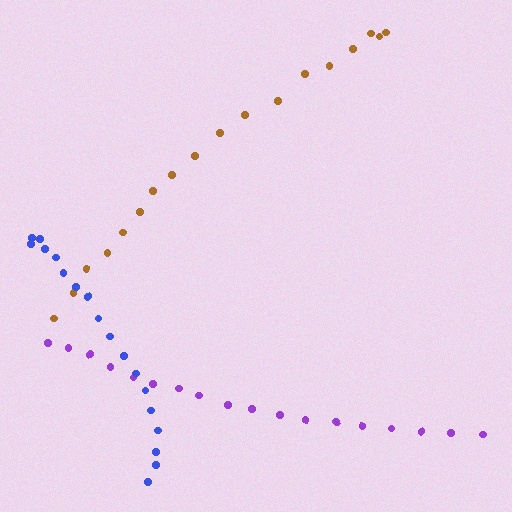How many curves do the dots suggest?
There are 3 distinct paths.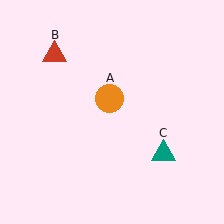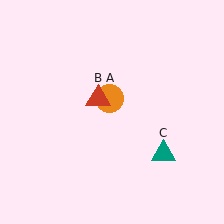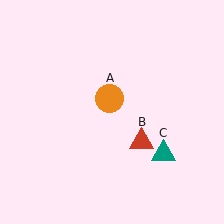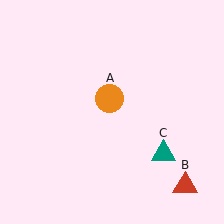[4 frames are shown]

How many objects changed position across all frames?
1 object changed position: red triangle (object B).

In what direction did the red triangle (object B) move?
The red triangle (object B) moved down and to the right.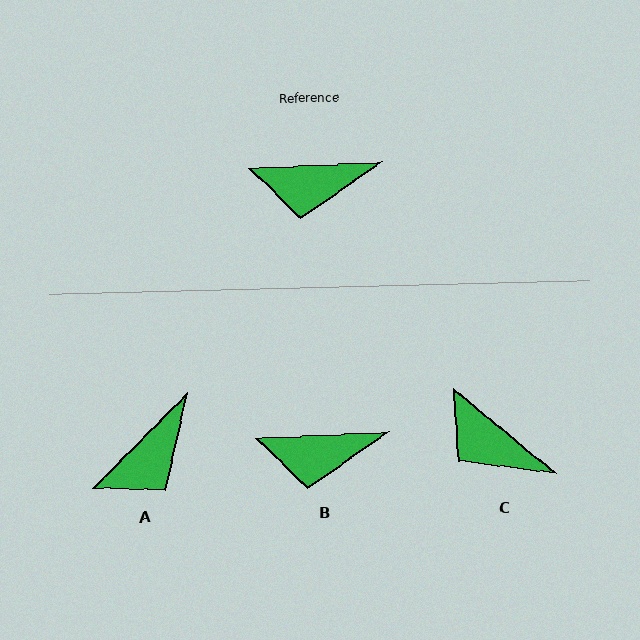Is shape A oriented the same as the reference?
No, it is off by about 43 degrees.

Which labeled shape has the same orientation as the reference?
B.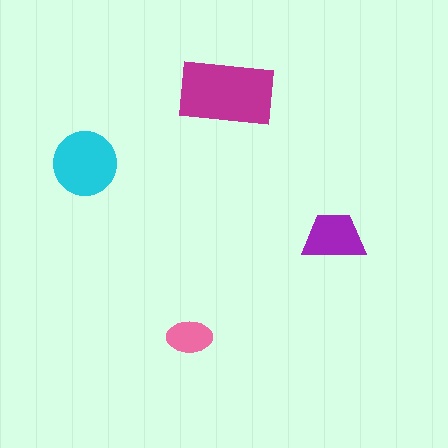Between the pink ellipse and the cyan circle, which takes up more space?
The cyan circle.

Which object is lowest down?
The pink ellipse is bottommost.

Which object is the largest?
The magenta rectangle.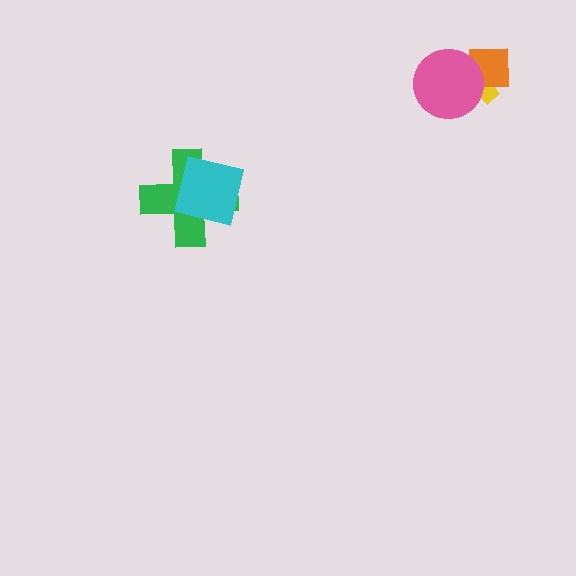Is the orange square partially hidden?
Yes, it is partially covered by another shape.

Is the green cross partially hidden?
Yes, it is partially covered by another shape.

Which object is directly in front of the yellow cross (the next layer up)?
The orange square is directly in front of the yellow cross.